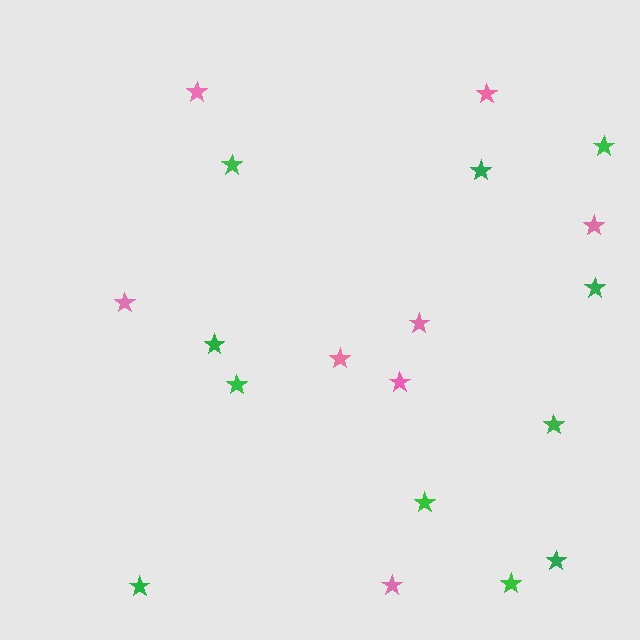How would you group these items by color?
There are 2 groups: one group of pink stars (8) and one group of green stars (11).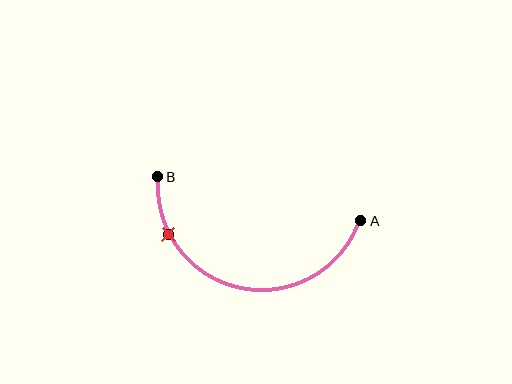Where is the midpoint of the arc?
The arc midpoint is the point on the curve farthest from the straight line joining A and B. It sits below that line.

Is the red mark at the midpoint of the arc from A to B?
No. The red mark lies on the arc but is closer to endpoint B. The arc midpoint would be at the point on the curve equidistant along the arc from both A and B.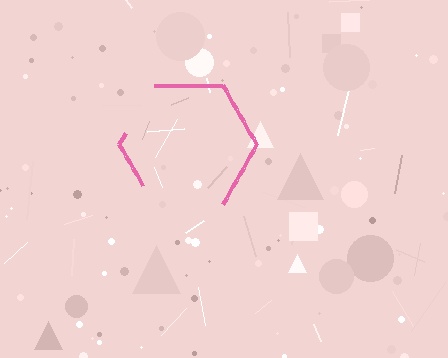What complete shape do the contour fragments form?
The contour fragments form a hexagon.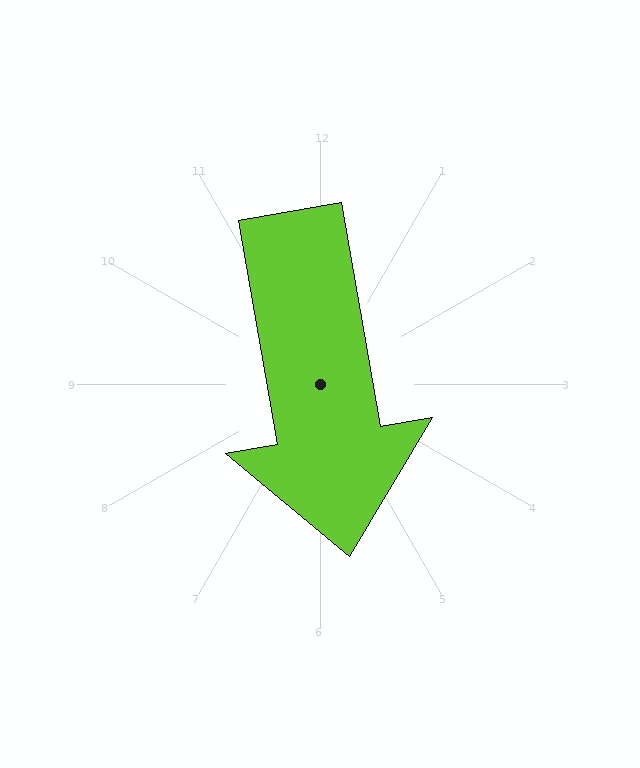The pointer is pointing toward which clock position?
Roughly 6 o'clock.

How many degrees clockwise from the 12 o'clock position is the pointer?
Approximately 170 degrees.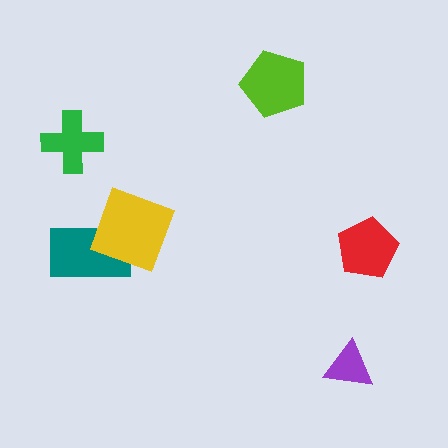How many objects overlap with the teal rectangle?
1 object overlaps with the teal rectangle.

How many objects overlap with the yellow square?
1 object overlaps with the yellow square.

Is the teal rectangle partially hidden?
Yes, it is partially covered by another shape.